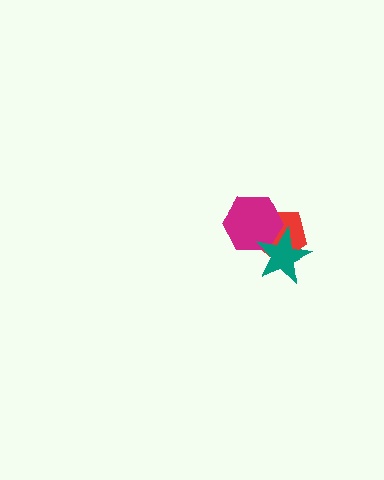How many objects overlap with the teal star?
2 objects overlap with the teal star.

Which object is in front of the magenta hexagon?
The teal star is in front of the magenta hexagon.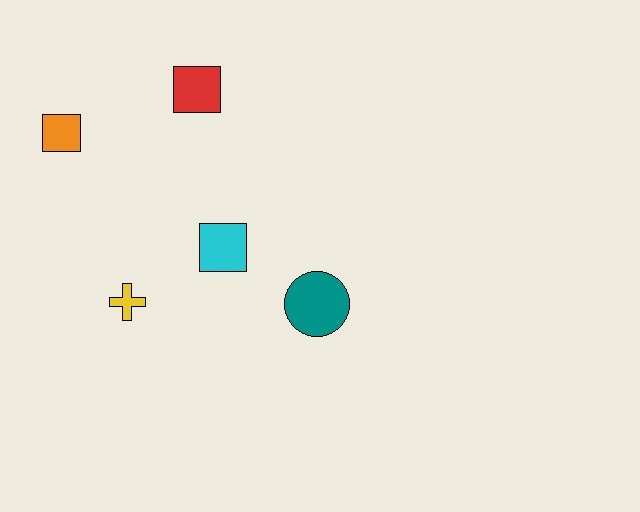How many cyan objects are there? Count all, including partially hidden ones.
There is 1 cyan object.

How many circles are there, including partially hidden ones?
There is 1 circle.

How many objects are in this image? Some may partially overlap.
There are 5 objects.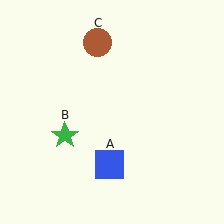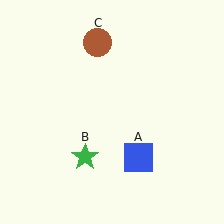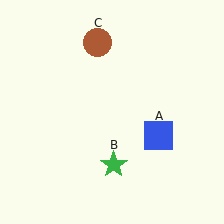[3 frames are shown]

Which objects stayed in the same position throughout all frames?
Brown circle (object C) remained stationary.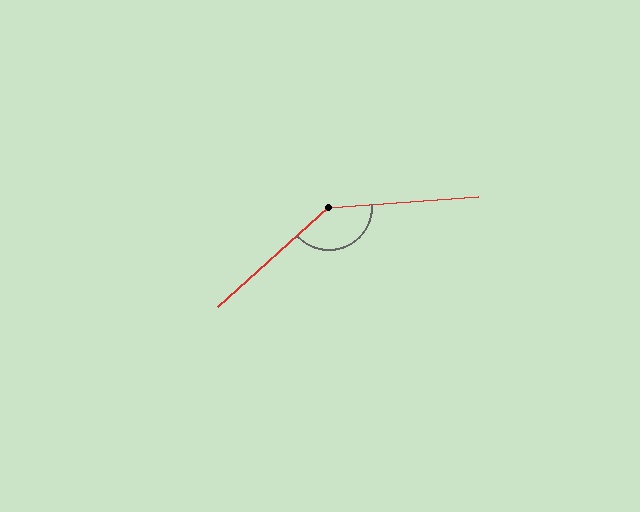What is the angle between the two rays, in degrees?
Approximately 142 degrees.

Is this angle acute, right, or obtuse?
It is obtuse.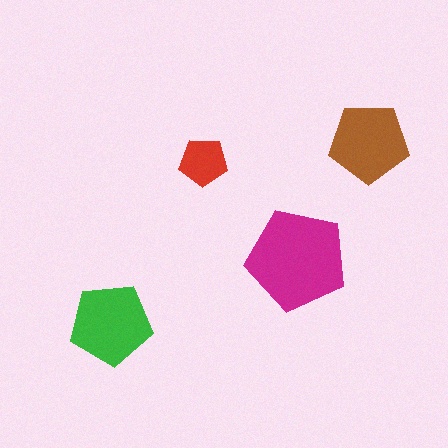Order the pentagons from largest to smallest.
the magenta one, the green one, the brown one, the red one.